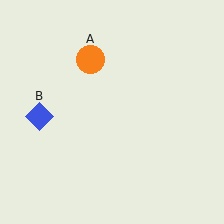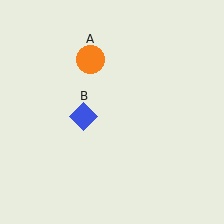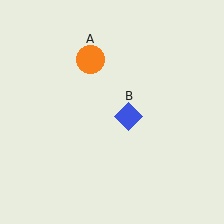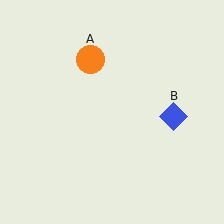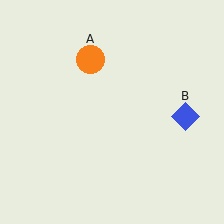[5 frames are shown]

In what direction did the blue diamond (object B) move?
The blue diamond (object B) moved right.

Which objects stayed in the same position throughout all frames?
Orange circle (object A) remained stationary.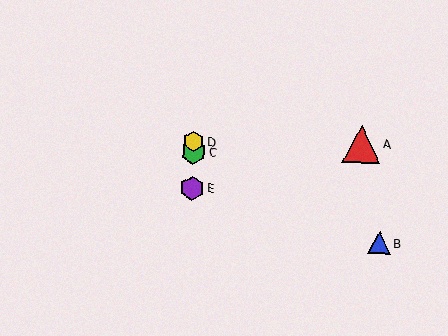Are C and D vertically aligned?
Yes, both are at x≈193.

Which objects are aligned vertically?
Objects C, D, E are aligned vertically.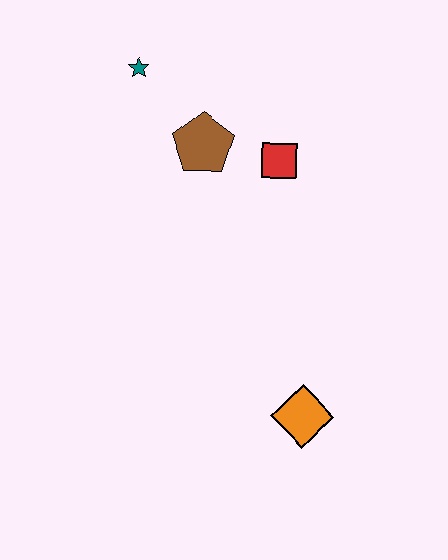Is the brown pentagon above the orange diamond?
Yes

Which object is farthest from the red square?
The orange diamond is farthest from the red square.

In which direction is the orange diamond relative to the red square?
The orange diamond is below the red square.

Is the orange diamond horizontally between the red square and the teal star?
No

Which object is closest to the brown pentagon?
The red square is closest to the brown pentagon.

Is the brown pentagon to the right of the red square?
No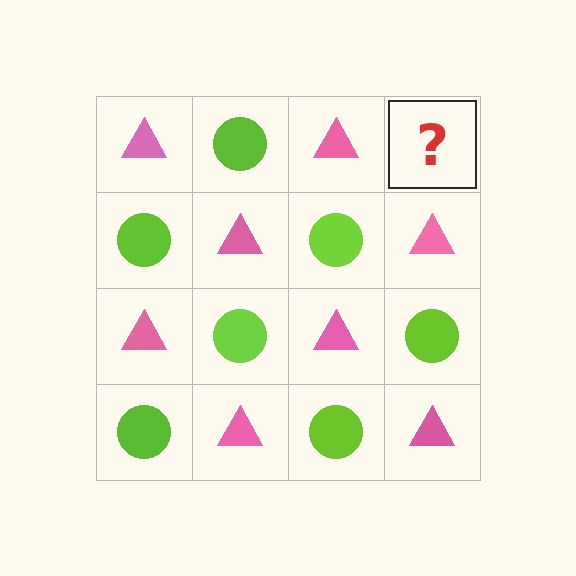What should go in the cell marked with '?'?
The missing cell should contain a lime circle.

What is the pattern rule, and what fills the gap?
The rule is that it alternates pink triangle and lime circle in a checkerboard pattern. The gap should be filled with a lime circle.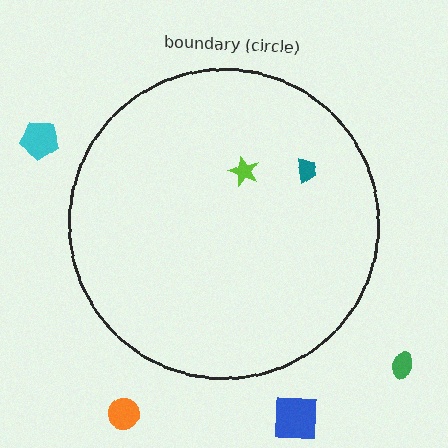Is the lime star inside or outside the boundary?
Inside.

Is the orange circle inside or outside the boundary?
Outside.